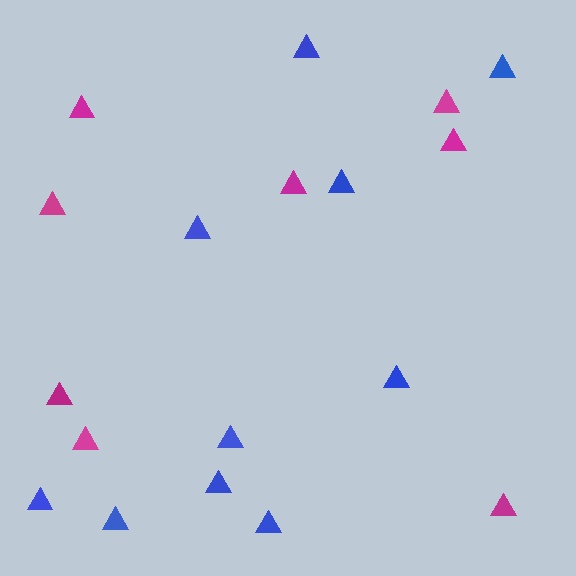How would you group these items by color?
There are 2 groups: one group of magenta triangles (8) and one group of blue triangles (10).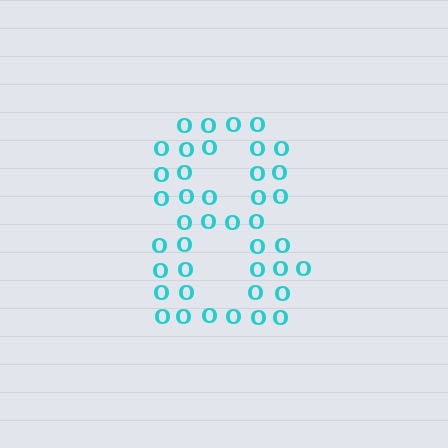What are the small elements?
The small elements are letter O's.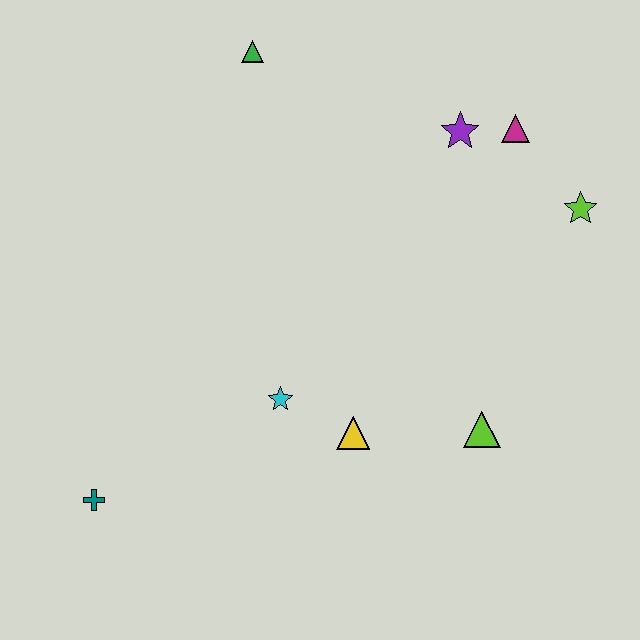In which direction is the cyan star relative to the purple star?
The cyan star is below the purple star.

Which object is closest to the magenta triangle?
The purple star is closest to the magenta triangle.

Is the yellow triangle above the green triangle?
No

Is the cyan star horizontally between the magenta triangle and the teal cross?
Yes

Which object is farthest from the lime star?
The teal cross is farthest from the lime star.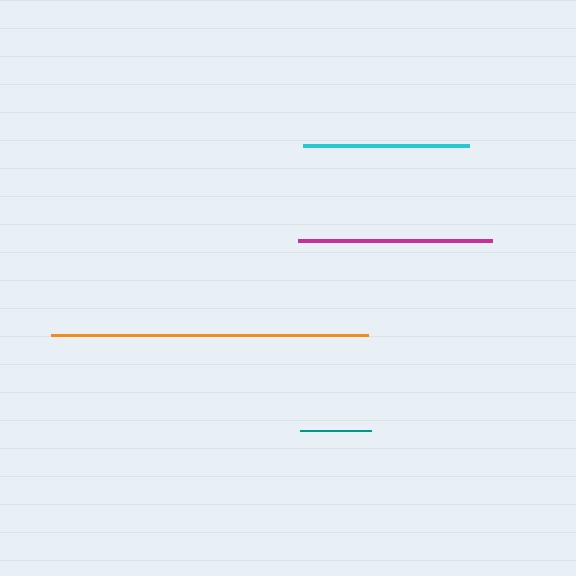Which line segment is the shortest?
The teal line is the shortest at approximately 71 pixels.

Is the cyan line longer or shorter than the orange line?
The orange line is longer than the cyan line.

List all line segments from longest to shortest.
From longest to shortest: orange, magenta, cyan, teal.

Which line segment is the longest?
The orange line is the longest at approximately 318 pixels.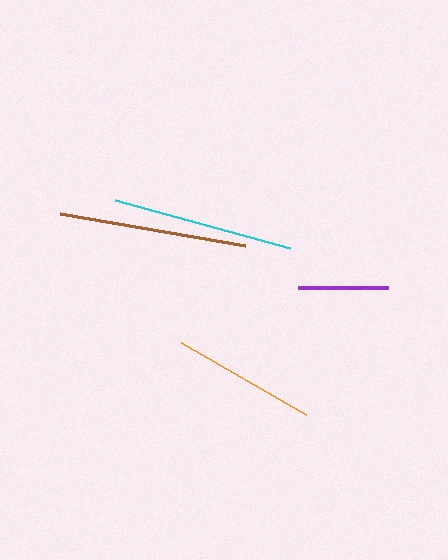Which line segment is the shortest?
The purple line is the shortest at approximately 90 pixels.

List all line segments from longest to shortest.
From longest to shortest: brown, cyan, orange, purple.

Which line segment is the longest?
The brown line is the longest at approximately 188 pixels.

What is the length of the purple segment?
The purple segment is approximately 90 pixels long.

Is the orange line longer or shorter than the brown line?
The brown line is longer than the orange line.